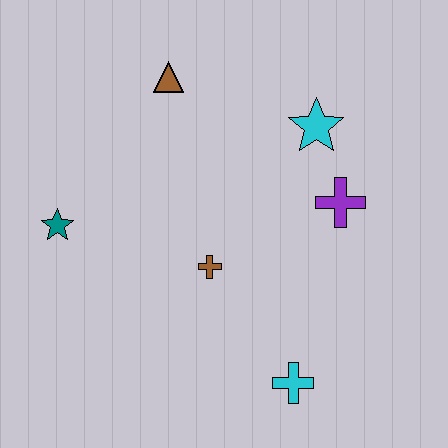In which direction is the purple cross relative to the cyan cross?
The purple cross is above the cyan cross.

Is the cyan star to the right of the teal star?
Yes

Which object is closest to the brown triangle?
The cyan star is closest to the brown triangle.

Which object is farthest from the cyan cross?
The brown triangle is farthest from the cyan cross.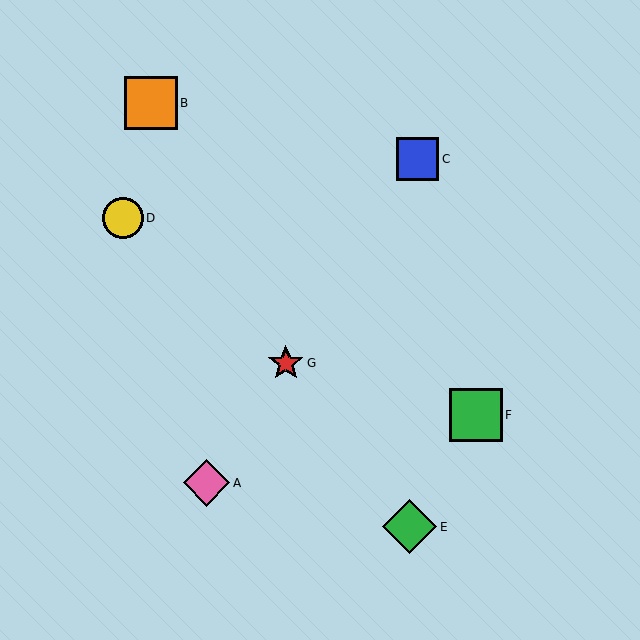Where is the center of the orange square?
The center of the orange square is at (151, 103).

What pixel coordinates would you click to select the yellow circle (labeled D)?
Click at (123, 218) to select the yellow circle D.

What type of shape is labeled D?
Shape D is a yellow circle.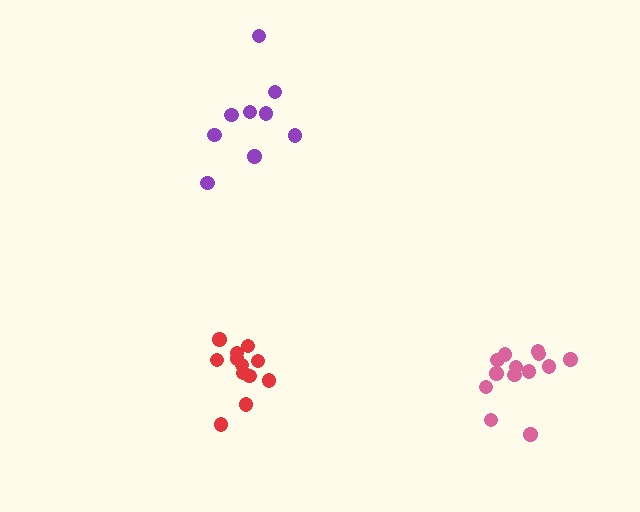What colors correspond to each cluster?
The clusters are colored: purple, red, pink.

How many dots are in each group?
Group 1: 9 dots, Group 2: 12 dots, Group 3: 13 dots (34 total).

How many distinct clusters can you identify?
There are 3 distinct clusters.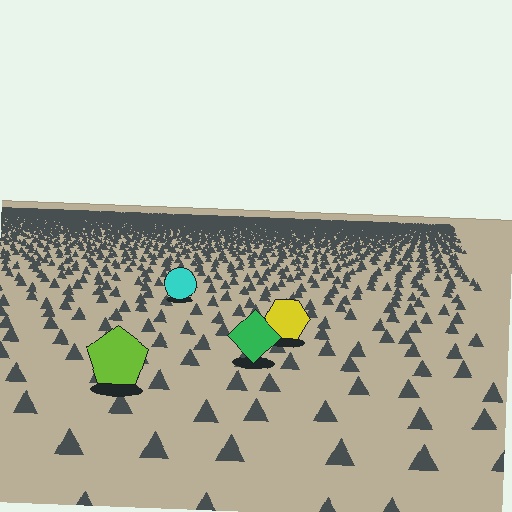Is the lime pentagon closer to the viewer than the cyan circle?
Yes. The lime pentagon is closer — you can tell from the texture gradient: the ground texture is coarser near it.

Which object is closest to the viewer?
The lime pentagon is closest. The texture marks near it are larger and more spread out.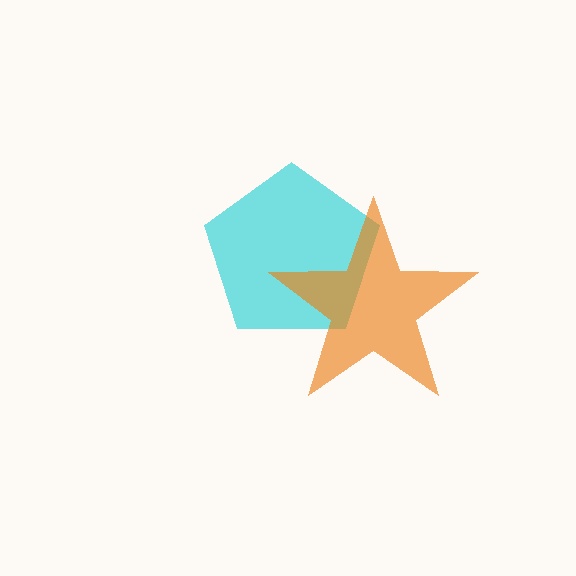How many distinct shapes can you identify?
There are 2 distinct shapes: a cyan pentagon, an orange star.